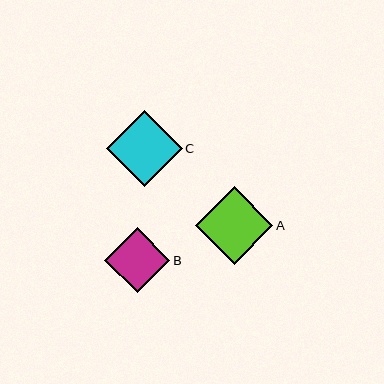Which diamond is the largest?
Diamond A is the largest with a size of approximately 77 pixels.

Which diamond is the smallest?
Diamond B is the smallest with a size of approximately 65 pixels.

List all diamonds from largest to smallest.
From largest to smallest: A, C, B.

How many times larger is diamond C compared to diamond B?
Diamond C is approximately 1.2 times the size of diamond B.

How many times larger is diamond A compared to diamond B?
Diamond A is approximately 1.2 times the size of diamond B.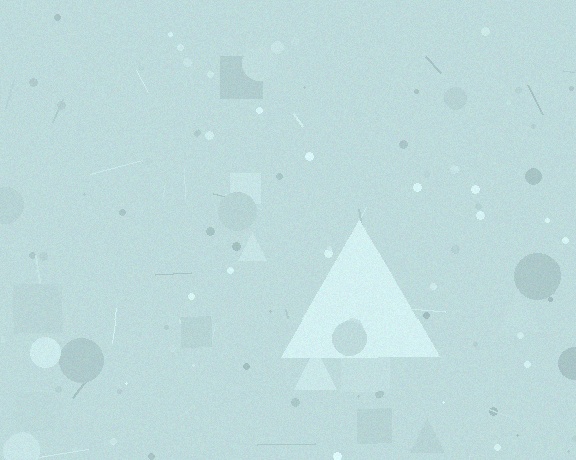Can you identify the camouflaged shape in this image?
The camouflaged shape is a triangle.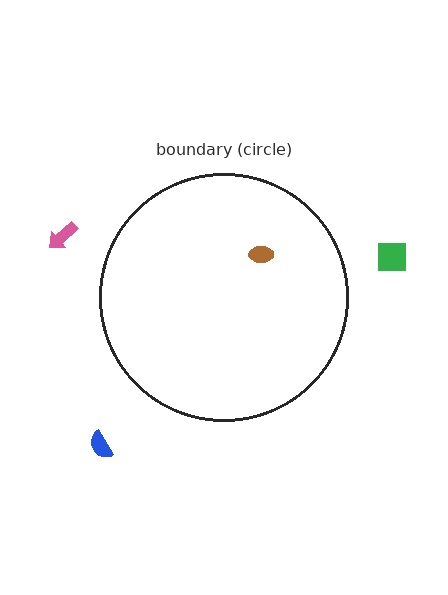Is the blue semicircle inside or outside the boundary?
Outside.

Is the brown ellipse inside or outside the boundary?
Inside.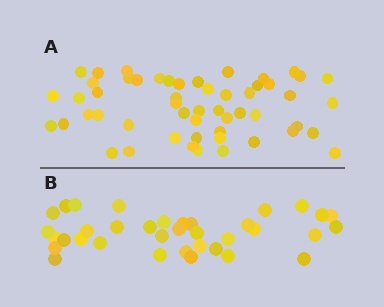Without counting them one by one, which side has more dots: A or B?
Region A (the top region) has more dots.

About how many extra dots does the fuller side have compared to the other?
Region A has approximately 15 more dots than region B.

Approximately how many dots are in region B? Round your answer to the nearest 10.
About 40 dots. (The exact count is 36, which rounds to 40.)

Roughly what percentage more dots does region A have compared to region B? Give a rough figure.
About 45% more.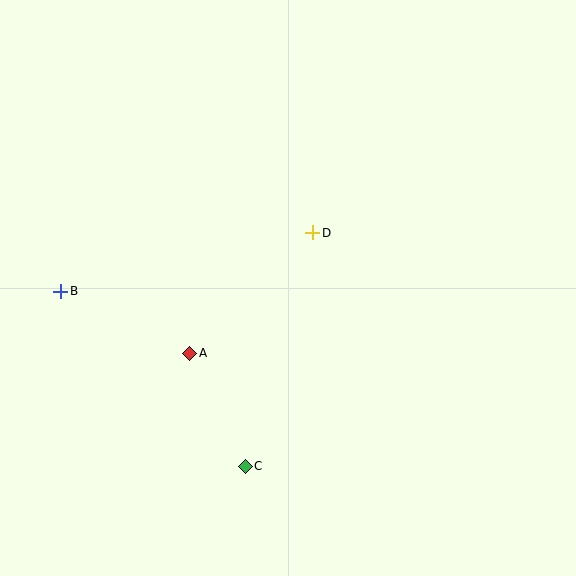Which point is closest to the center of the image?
Point D at (313, 233) is closest to the center.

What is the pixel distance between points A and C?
The distance between A and C is 126 pixels.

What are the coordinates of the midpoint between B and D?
The midpoint between B and D is at (187, 262).